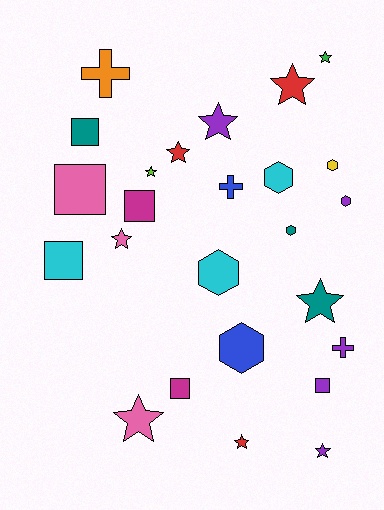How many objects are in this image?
There are 25 objects.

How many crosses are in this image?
There are 3 crosses.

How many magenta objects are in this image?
There are 2 magenta objects.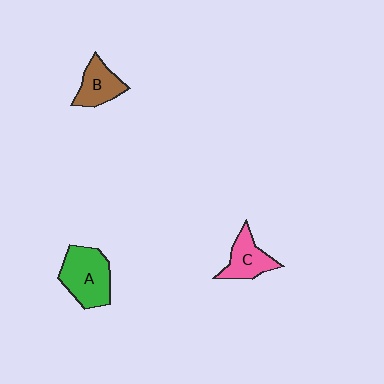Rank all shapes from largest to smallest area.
From largest to smallest: A (green), C (pink), B (brown).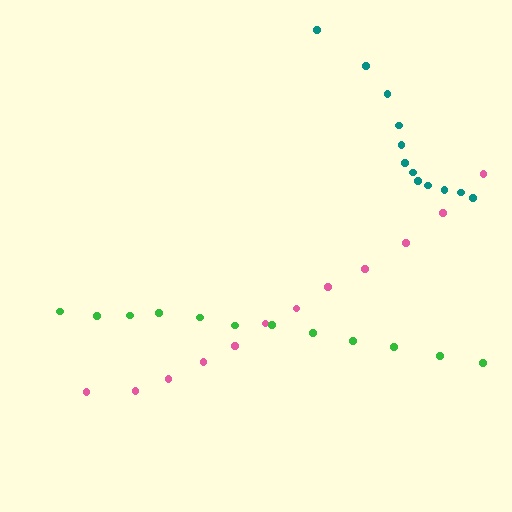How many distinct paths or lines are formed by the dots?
There are 3 distinct paths.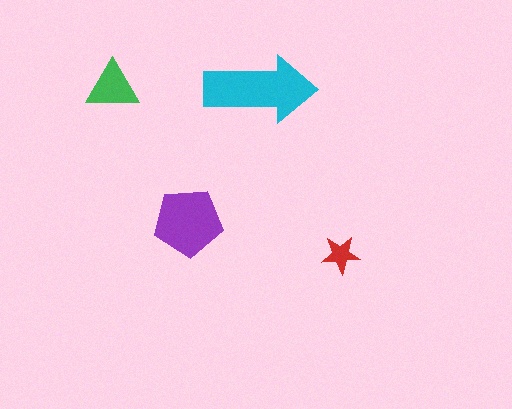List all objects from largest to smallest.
The cyan arrow, the purple pentagon, the green triangle, the red star.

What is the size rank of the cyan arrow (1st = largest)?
1st.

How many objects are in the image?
There are 4 objects in the image.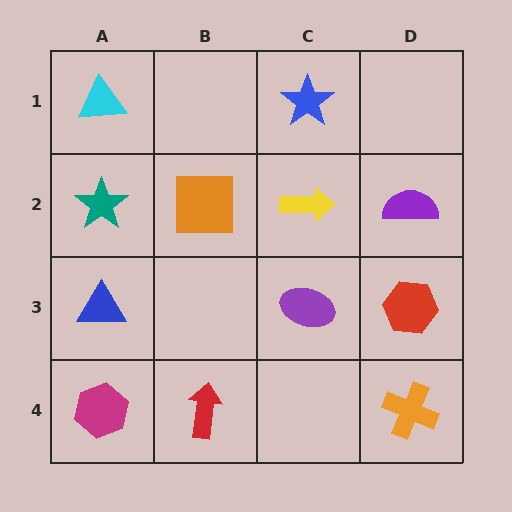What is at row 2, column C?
A yellow arrow.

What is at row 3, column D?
A red hexagon.